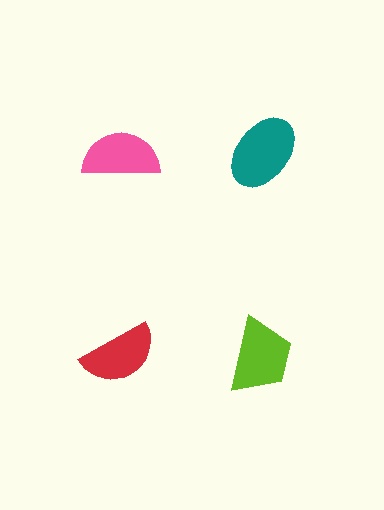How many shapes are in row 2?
2 shapes.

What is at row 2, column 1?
A red semicircle.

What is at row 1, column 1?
A pink semicircle.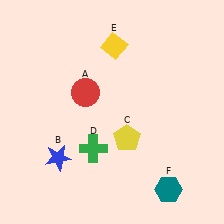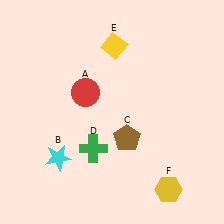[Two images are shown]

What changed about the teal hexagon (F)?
In Image 1, F is teal. In Image 2, it changed to yellow.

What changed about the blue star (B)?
In Image 1, B is blue. In Image 2, it changed to cyan.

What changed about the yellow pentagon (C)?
In Image 1, C is yellow. In Image 2, it changed to brown.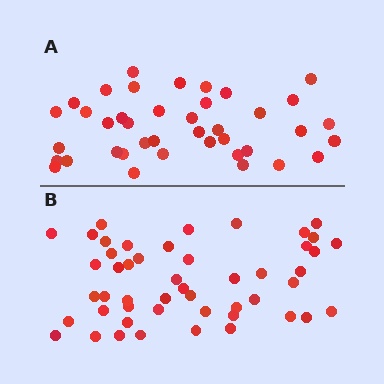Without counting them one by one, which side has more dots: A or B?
Region B (the bottom region) has more dots.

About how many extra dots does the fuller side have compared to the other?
Region B has roughly 8 or so more dots than region A.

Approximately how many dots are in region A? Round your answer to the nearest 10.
About 40 dots.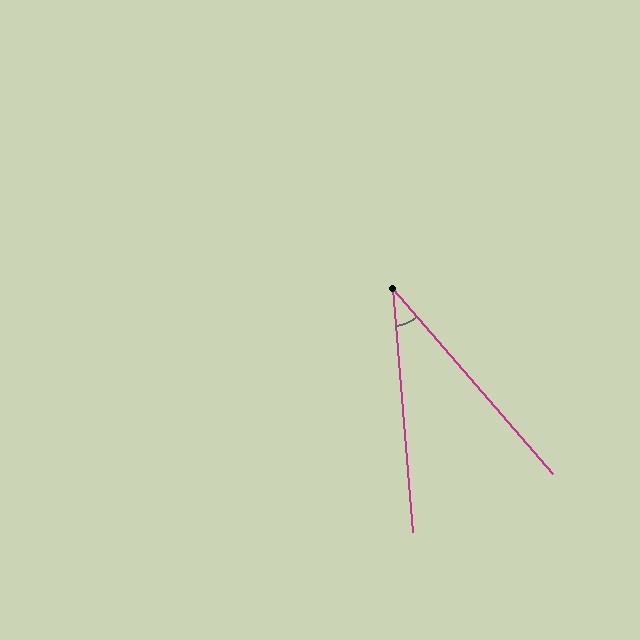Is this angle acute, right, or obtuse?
It is acute.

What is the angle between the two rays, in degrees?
Approximately 36 degrees.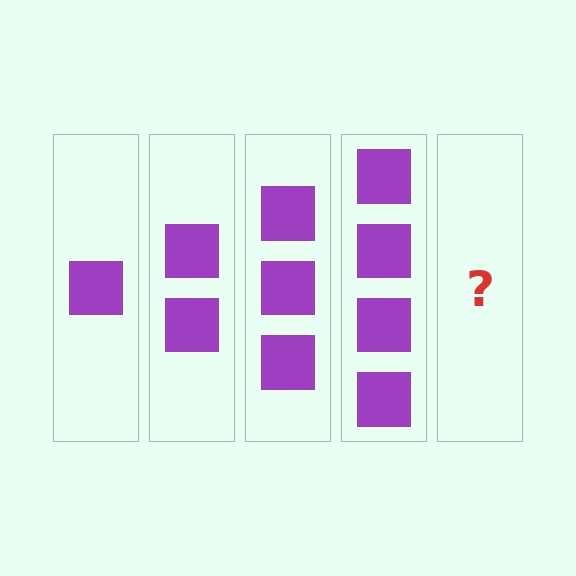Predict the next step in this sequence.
The next step is 5 squares.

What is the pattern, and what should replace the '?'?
The pattern is that each step adds one more square. The '?' should be 5 squares.